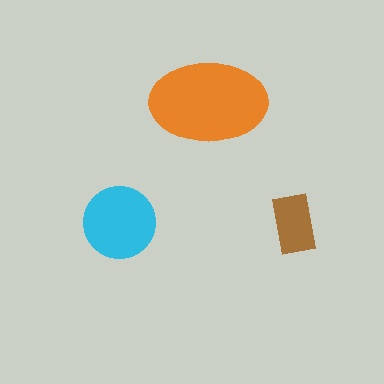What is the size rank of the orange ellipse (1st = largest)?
1st.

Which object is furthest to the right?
The brown rectangle is rightmost.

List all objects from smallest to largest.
The brown rectangle, the cyan circle, the orange ellipse.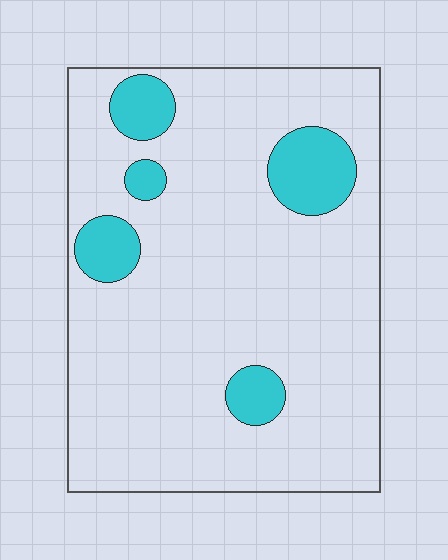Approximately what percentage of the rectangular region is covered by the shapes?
Approximately 15%.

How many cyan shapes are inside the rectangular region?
5.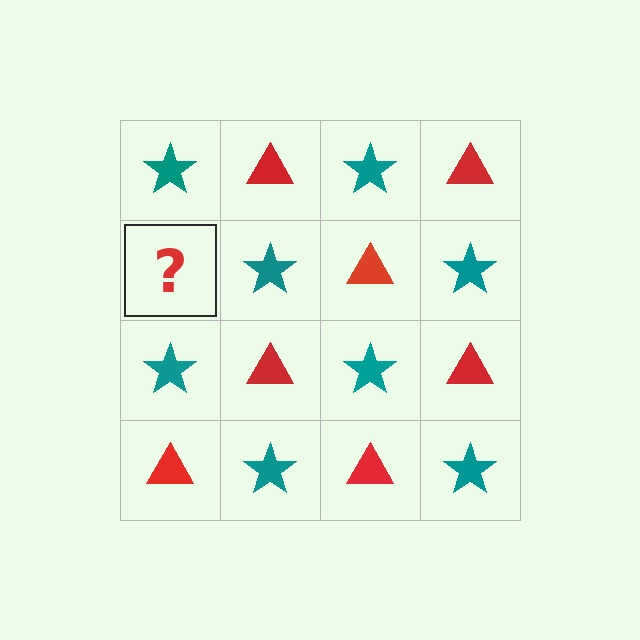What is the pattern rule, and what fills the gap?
The rule is that it alternates teal star and red triangle in a checkerboard pattern. The gap should be filled with a red triangle.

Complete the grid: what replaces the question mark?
The question mark should be replaced with a red triangle.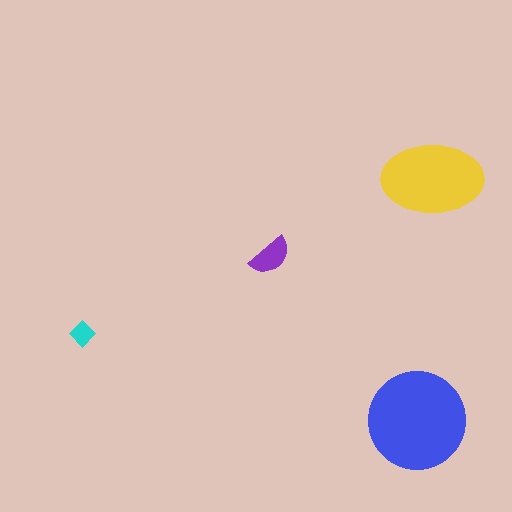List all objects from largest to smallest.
The blue circle, the yellow ellipse, the purple semicircle, the cyan diamond.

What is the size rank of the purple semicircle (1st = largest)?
3rd.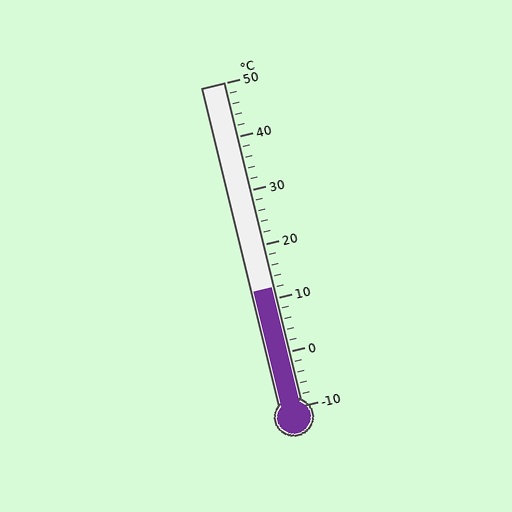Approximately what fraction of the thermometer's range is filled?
The thermometer is filled to approximately 35% of its range.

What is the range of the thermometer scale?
The thermometer scale ranges from -10°C to 50°C.